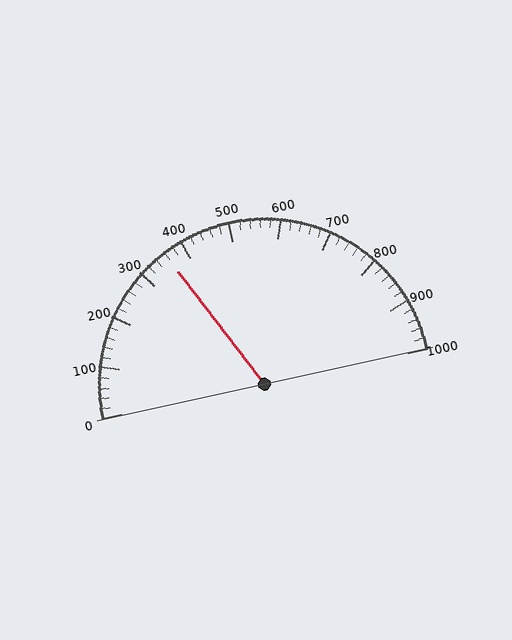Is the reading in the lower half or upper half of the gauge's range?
The reading is in the lower half of the range (0 to 1000).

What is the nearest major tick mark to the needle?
The nearest major tick mark is 400.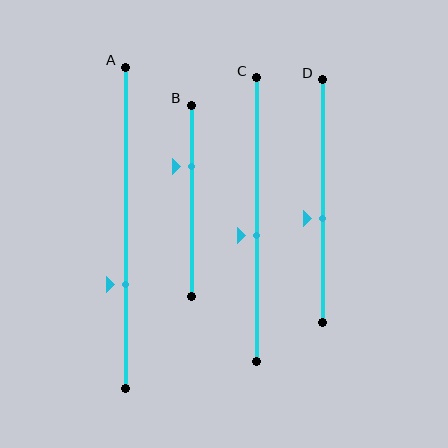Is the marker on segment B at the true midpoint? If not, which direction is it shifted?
No, the marker on segment B is shifted upward by about 18% of the segment length.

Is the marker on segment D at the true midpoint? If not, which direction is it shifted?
No, the marker on segment D is shifted downward by about 7% of the segment length.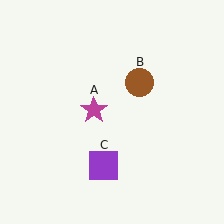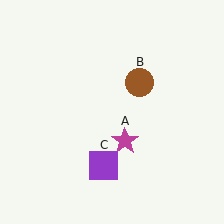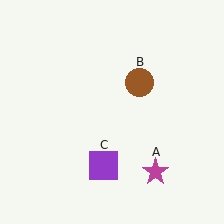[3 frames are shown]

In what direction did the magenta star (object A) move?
The magenta star (object A) moved down and to the right.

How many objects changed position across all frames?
1 object changed position: magenta star (object A).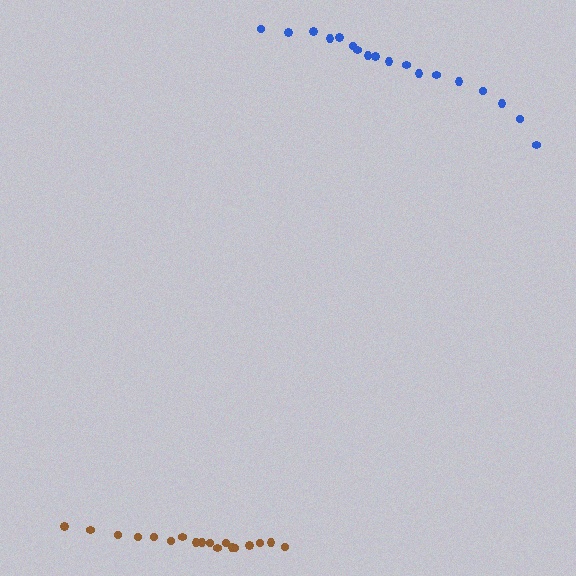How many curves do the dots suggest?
There are 2 distinct paths.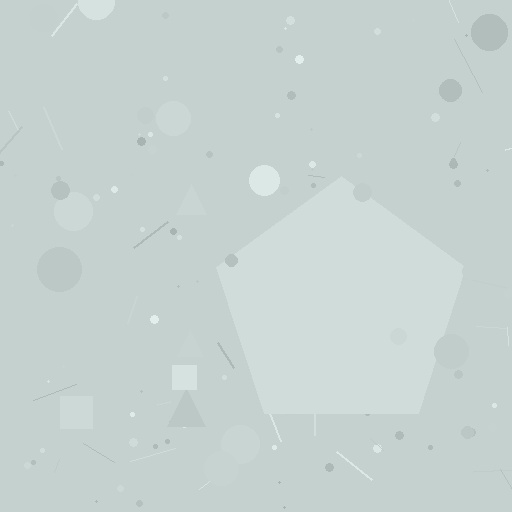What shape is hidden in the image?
A pentagon is hidden in the image.